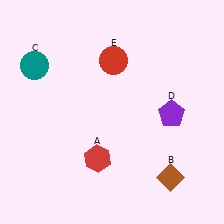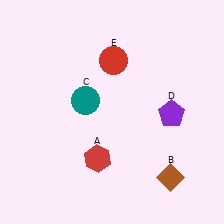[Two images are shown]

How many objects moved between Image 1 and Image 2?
1 object moved between the two images.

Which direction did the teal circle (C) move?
The teal circle (C) moved right.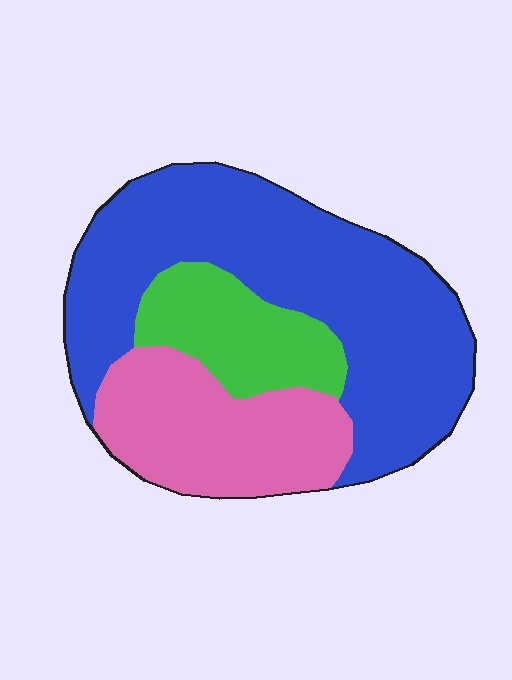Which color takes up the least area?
Green, at roughly 15%.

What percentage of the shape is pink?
Pink takes up about one quarter (1/4) of the shape.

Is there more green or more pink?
Pink.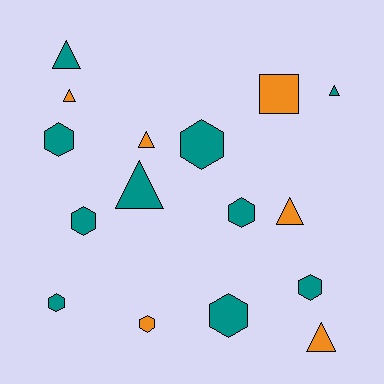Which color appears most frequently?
Teal, with 10 objects.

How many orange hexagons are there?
There is 1 orange hexagon.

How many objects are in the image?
There are 16 objects.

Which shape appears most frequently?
Hexagon, with 8 objects.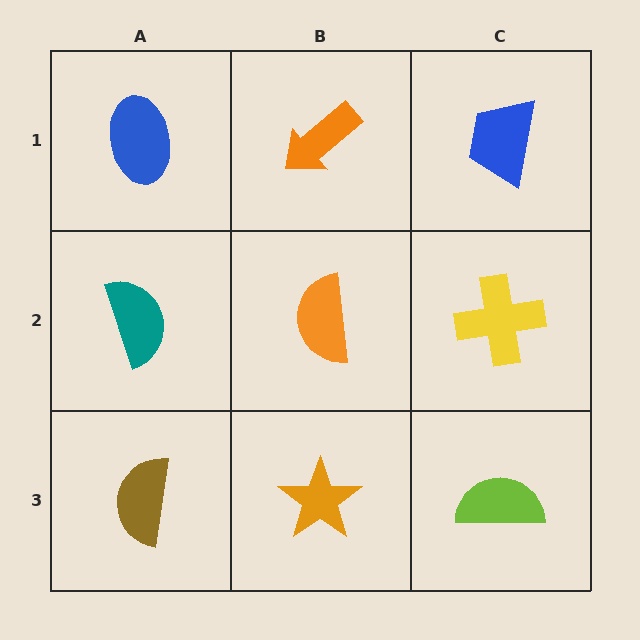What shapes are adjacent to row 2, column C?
A blue trapezoid (row 1, column C), a lime semicircle (row 3, column C), an orange semicircle (row 2, column B).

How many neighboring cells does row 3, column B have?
3.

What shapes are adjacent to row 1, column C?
A yellow cross (row 2, column C), an orange arrow (row 1, column B).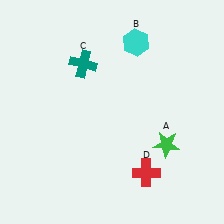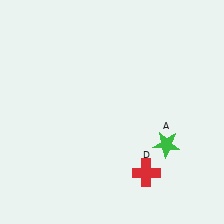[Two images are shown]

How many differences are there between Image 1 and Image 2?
There are 2 differences between the two images.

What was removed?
The teal cross (C), the cyan hexagon (B) were removed in Image 2.